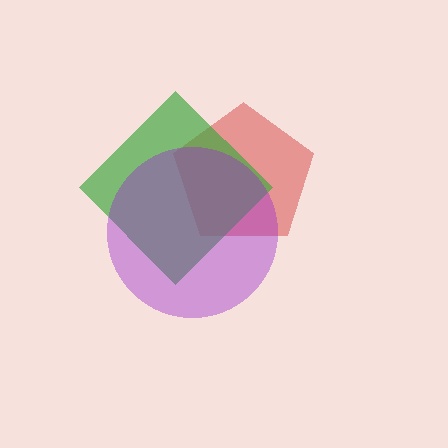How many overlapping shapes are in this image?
There are 3 overlapping shapes in the image.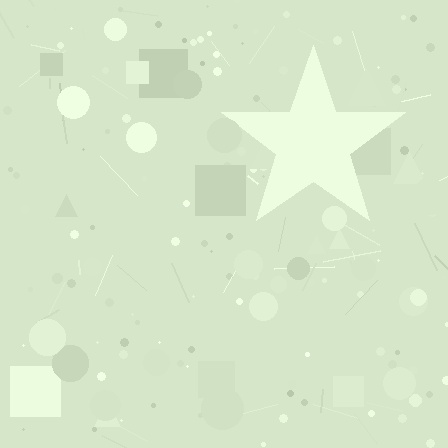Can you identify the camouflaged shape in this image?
The camouflaged shape is a star.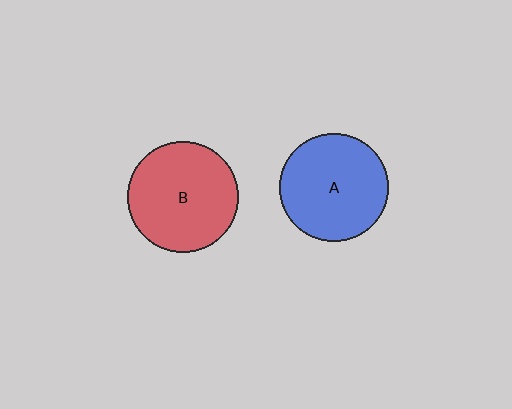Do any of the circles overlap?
No, none of the circles overlap.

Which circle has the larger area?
Circle B (red).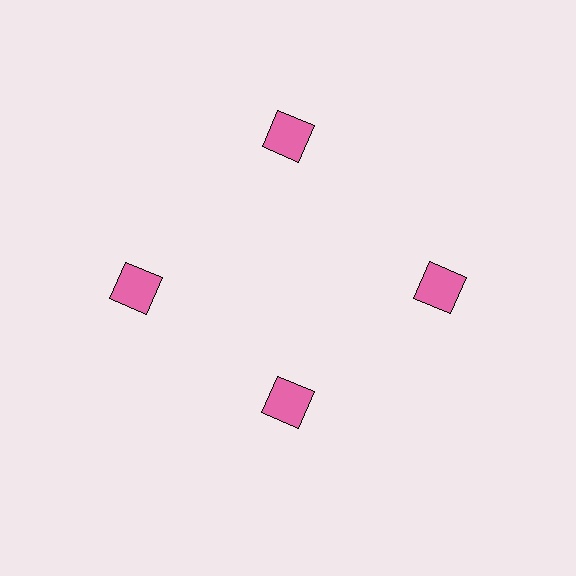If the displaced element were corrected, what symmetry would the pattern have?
It would have 4-fold rotational symmetry — the pattern would map onto itself every 90 degrees.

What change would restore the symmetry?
The symmetry would be restored by moving it outward, back onto the ring so that all 4 squares sit at equal angles and equal distance from the center.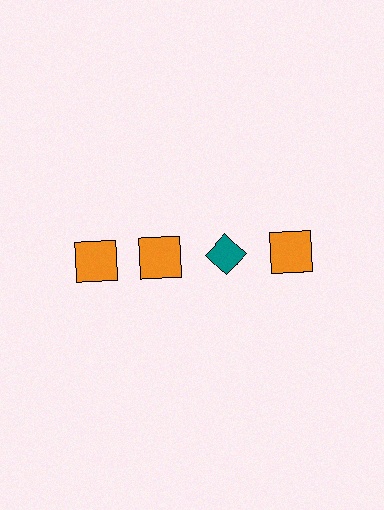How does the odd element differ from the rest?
It differs in both color (teal instead of orange) and shape (diamond instead of square).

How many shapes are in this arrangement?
There are 4 shapes arranged in a grid pattern.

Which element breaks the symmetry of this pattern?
The teal diamond in the top row, center column breaks the symmetry. All other shapes are orange squares.